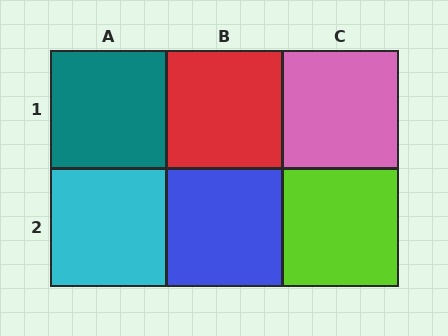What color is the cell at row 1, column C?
Pink.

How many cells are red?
1 cell is red.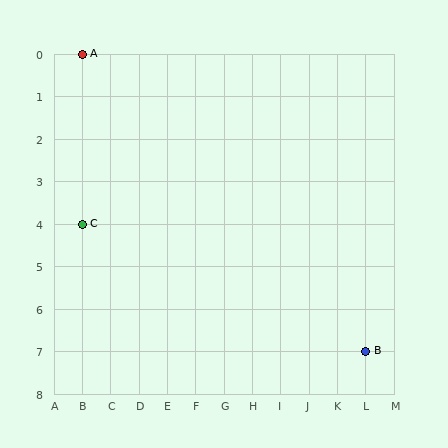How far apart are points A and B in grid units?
Points A and B are 10 columns and 7 rows apart (about 12.2 grid units diagonally).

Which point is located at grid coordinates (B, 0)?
Point A is at (B, 0).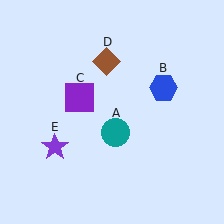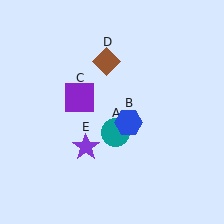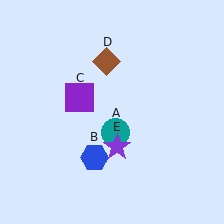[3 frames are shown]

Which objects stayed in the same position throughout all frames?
Teal circle (object A) and purple square (object C) and brown diamond (object D) remained stationary.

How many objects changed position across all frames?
2 objects changed position: blue hexagon (object B), purple star (object E).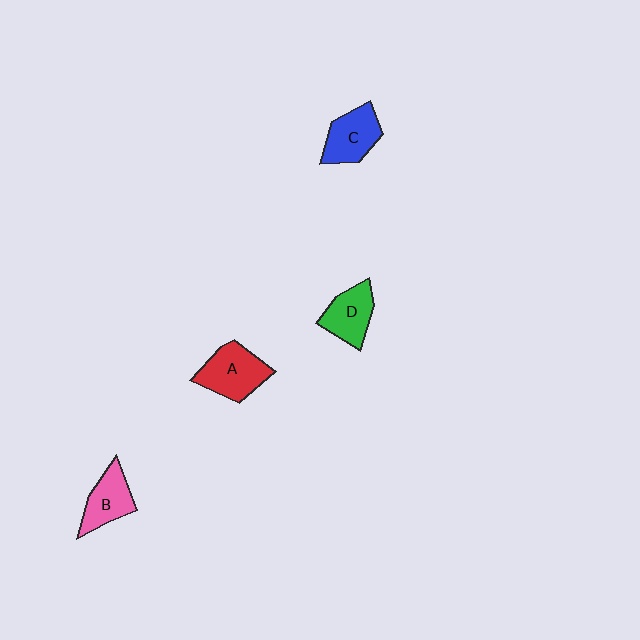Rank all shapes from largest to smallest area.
From largest to smallest: A (red), C (blue), D (green), B (pink).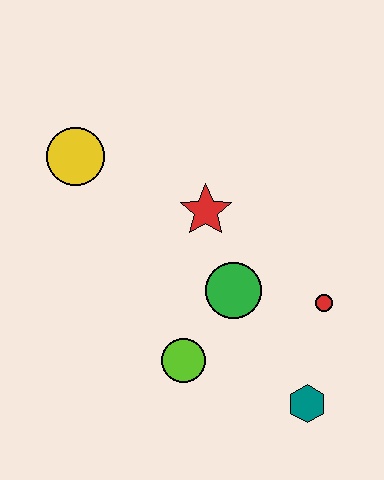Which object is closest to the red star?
The green circle is closest to the red star.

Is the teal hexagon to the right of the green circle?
Yes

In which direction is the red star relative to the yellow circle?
The red star is to the right of the yellow circle.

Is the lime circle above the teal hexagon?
Yes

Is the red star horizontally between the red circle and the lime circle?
Yes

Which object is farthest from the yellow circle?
The teal hexagon is farthest from the yellow circle.